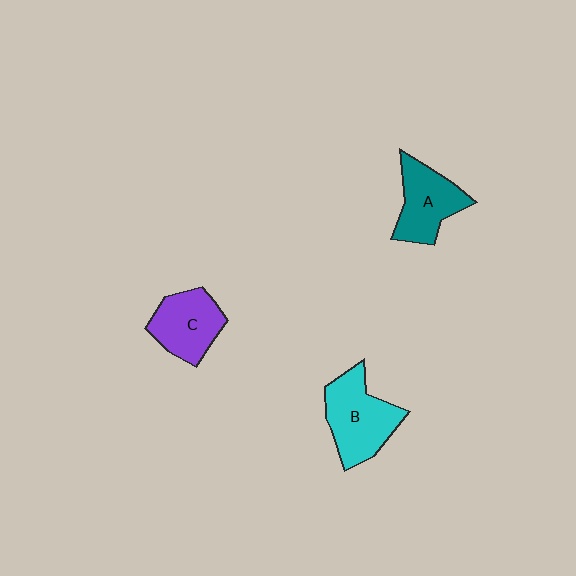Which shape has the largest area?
Shape B (cyan).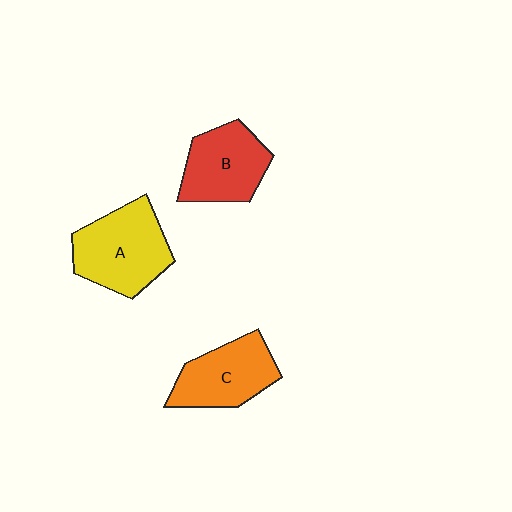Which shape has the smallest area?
Shape B (red).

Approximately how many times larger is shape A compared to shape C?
Approximately 1.2 times.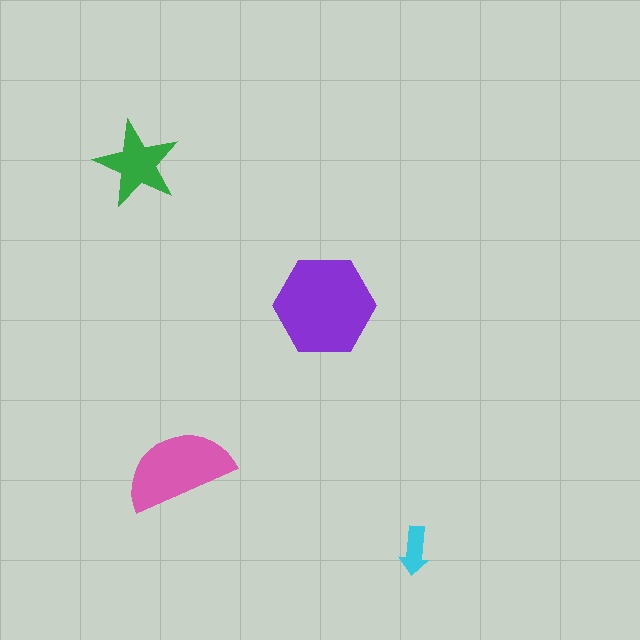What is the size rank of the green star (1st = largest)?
3rd.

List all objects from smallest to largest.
The cyan arrow, the green star, the pink semicircle, the purple hexagon.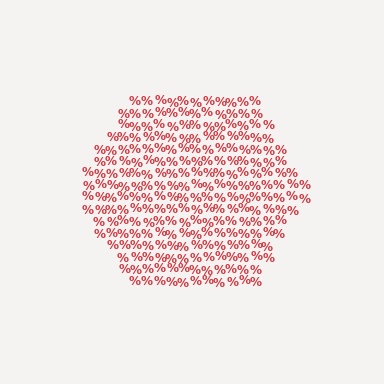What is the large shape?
The large shape is a hexagon.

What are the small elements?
The small elements are percent signs.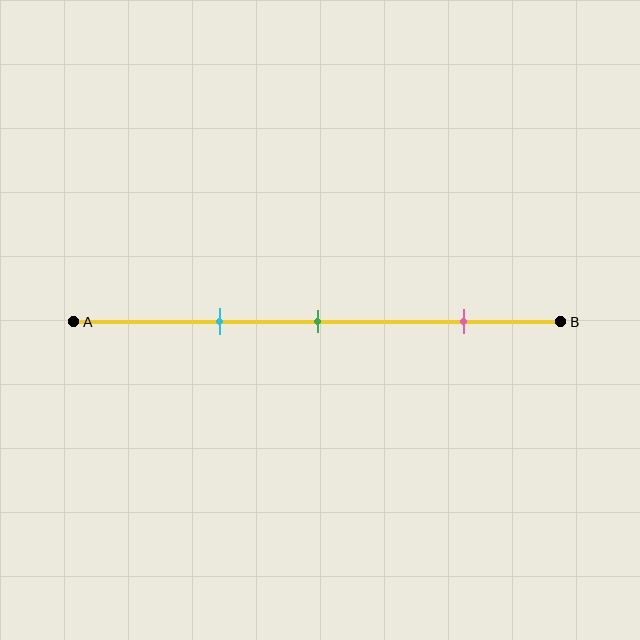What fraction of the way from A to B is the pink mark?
The pink mark is approximately 80% (0.8) of the way from A to B.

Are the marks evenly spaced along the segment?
No, the marks are not evenly spaced.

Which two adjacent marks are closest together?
The cyan and green marks are the closest adjacent pair.